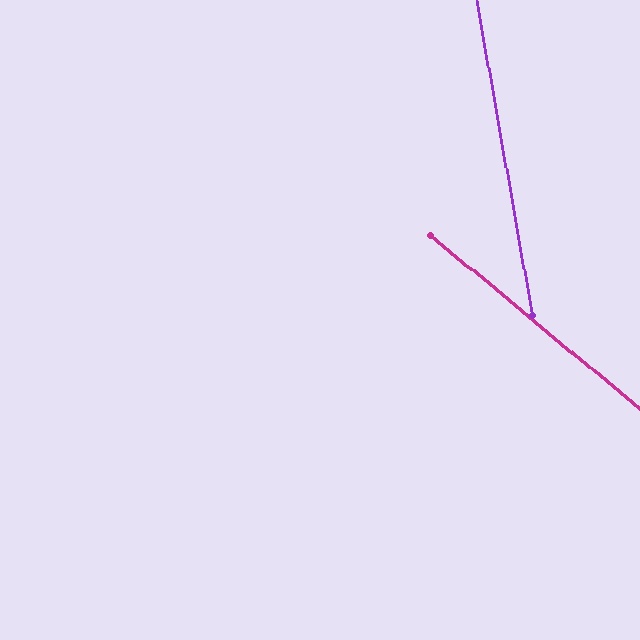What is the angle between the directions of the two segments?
Approximately 40 degrees.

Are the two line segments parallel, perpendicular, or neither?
Neither parallel nor perpendicular — they differ by about 40°.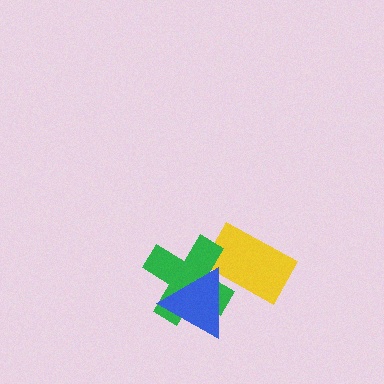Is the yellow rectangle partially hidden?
Yes, it is partially covered by another shape.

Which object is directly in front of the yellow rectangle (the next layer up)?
The green cross is directly in front of the yellow rectangle.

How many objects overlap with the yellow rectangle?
2 objects overlap with the yellow rectangle.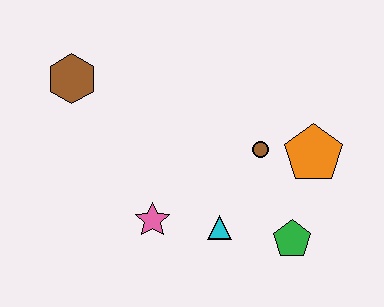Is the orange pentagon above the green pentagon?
Yes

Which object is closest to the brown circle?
The orange pentagon is closest to the brown circle.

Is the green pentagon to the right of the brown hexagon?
Yes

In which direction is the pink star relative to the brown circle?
The pink star is to the left of the brown circle.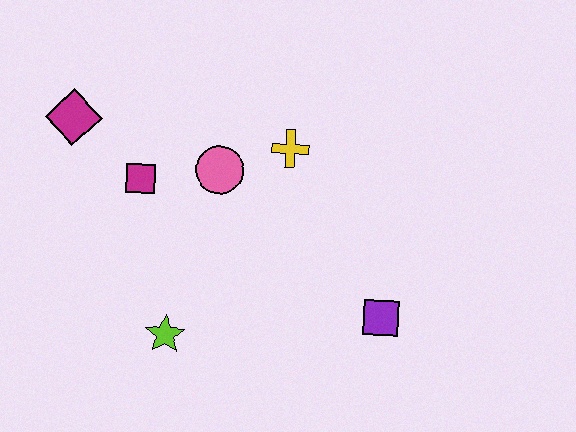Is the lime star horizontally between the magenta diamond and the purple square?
Yes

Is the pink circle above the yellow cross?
No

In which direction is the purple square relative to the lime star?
The purple square is to the right of the lime star.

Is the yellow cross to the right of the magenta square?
Yes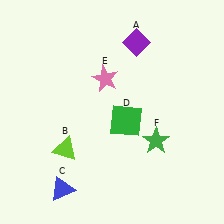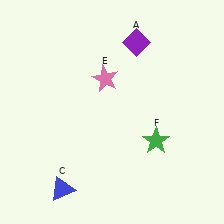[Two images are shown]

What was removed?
The lime triangle (B), the green square (D) were removed in Image 2.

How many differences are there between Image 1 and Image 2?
There are 2 differences between the two images.